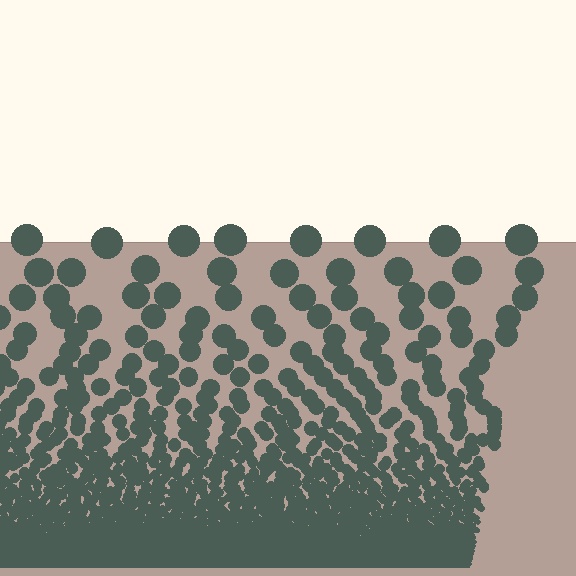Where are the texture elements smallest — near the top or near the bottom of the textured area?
Near the bottom.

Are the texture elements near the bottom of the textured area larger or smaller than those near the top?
Smaller. The gradient is inverted — elements near the bottom are smaller and denser.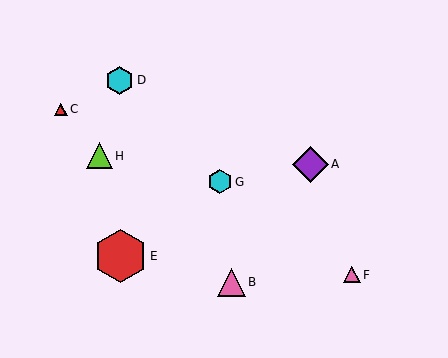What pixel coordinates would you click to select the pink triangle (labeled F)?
Click at (352, 275) to select the pink triangle F.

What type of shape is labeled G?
Shape G is a cyan hexagon.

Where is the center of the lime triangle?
The center of the lime triangle is at (99, 156).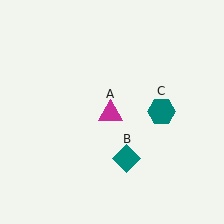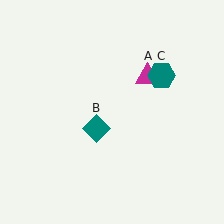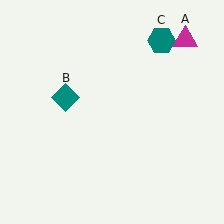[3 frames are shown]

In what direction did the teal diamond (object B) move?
The teal diamond (object B) moved up and to the left.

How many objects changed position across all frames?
3 objects changed position: magenta triangle (object A), teal diamond (object B), teal hexagon (object C).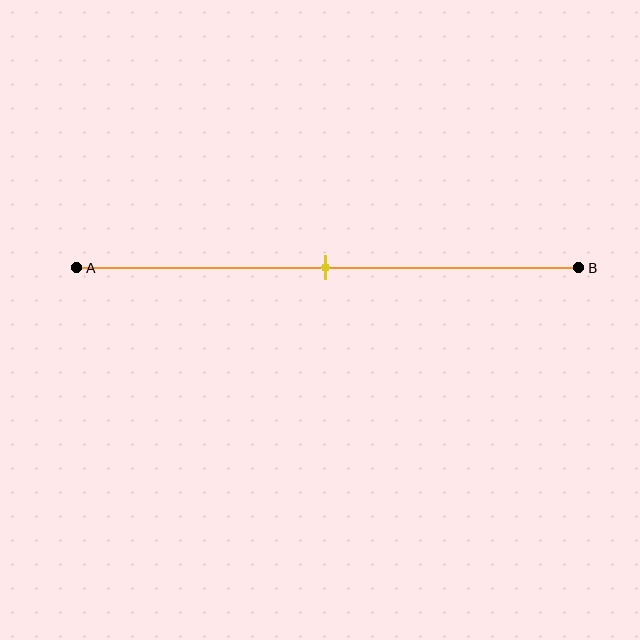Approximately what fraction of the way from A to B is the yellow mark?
The yellow mark is approximately 50% of the way from A to B.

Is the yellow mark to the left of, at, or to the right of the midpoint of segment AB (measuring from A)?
The yellow mark is approximately at the midpoint of segment AB.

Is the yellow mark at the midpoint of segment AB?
Yes, the mark is approximately at the midpoint.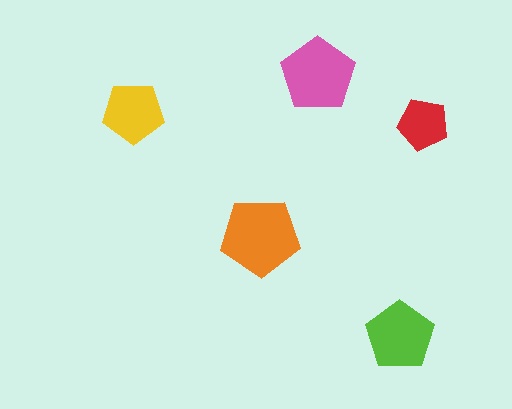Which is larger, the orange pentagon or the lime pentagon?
The orange one.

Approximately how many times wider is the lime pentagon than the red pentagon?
About 1.5 times wider.